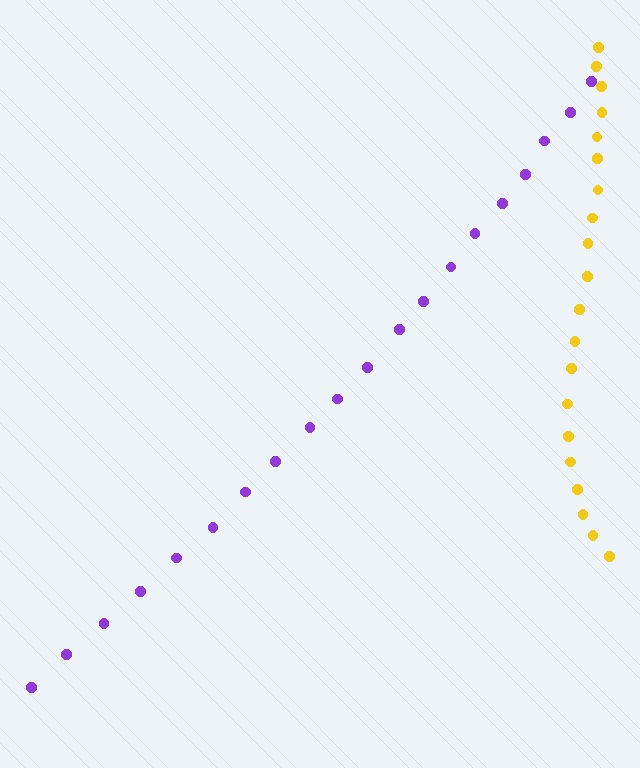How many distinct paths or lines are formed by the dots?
There are 2 distinct paths.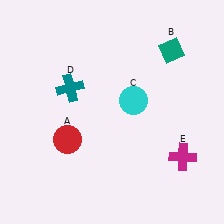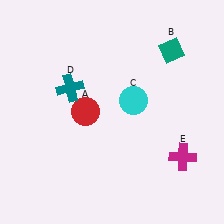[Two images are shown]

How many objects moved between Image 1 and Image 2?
1 object moved between the two images.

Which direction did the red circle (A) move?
The red circle (A) moved up.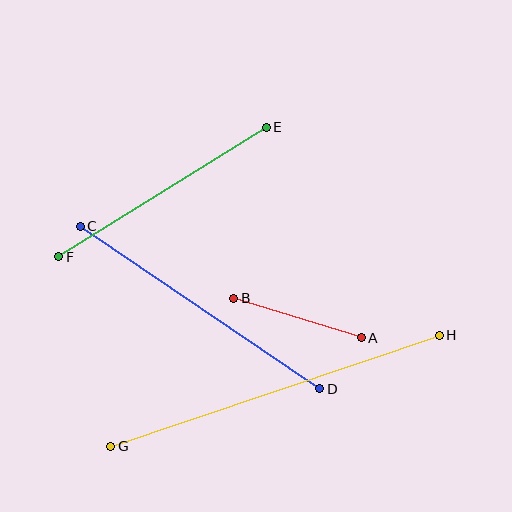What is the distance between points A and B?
The distance is approximately 133 pixels.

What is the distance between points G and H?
The distance is approximately 347 pixels.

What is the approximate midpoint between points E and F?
The midpoint is at approximately (163, 192) pixels.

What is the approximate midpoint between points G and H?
The midpoint is at approximately (275, 391) pixels.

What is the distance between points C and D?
The distance is approximately 289 pixels.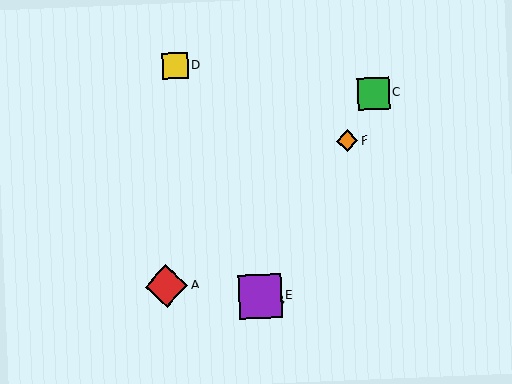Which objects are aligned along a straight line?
Objects B, C, E, F are aligned along a straight line.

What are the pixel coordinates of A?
Object A is at (166, 286).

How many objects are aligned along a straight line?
4 objects (B, C, E, F) are aligned along a straight line.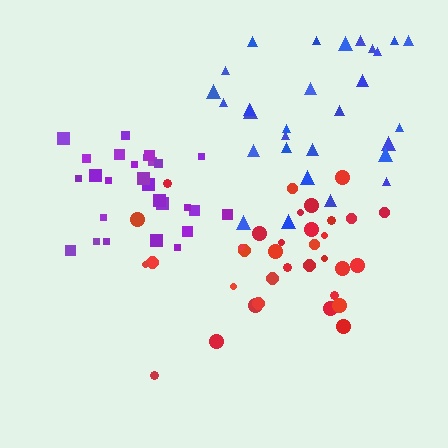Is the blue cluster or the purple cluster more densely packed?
Purple.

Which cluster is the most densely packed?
Purple.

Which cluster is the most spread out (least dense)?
Blue.